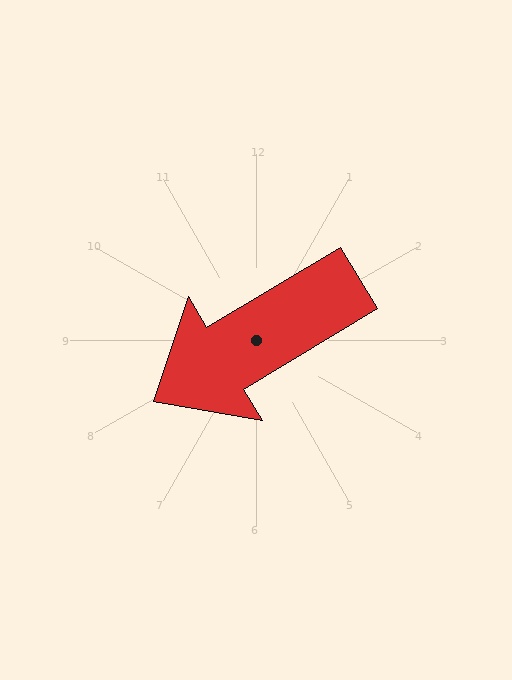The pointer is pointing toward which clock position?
Roughly 8 o'clock.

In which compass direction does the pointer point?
Southwest.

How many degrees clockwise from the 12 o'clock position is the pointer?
Approximately 239 degrees.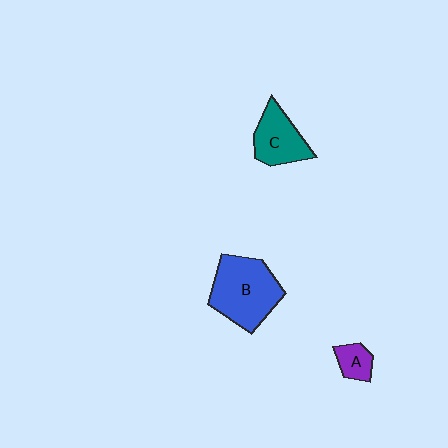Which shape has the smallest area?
Shape A (purple).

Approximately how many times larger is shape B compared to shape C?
Approximately 1.6 times.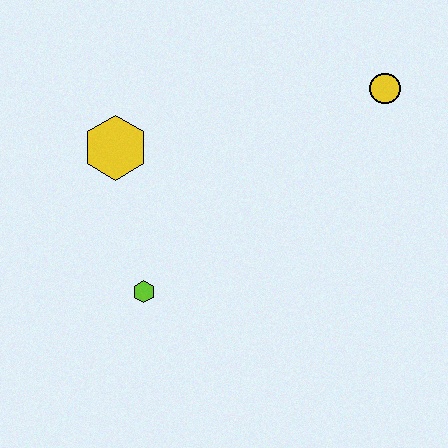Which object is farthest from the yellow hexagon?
The yellow circle is farthest from the yellow hexagon.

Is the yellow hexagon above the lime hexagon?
Yes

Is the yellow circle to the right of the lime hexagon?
Yes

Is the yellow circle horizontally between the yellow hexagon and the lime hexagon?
No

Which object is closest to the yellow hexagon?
The lime hexagon is closest to the yellow hexagon.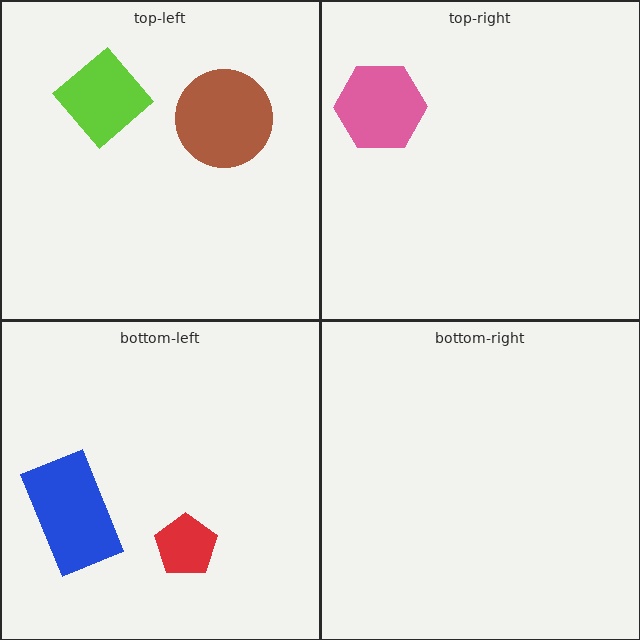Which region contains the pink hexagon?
The top-right region.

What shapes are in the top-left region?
The lime diamond, the brown circle.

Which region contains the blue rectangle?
The bottom-left region.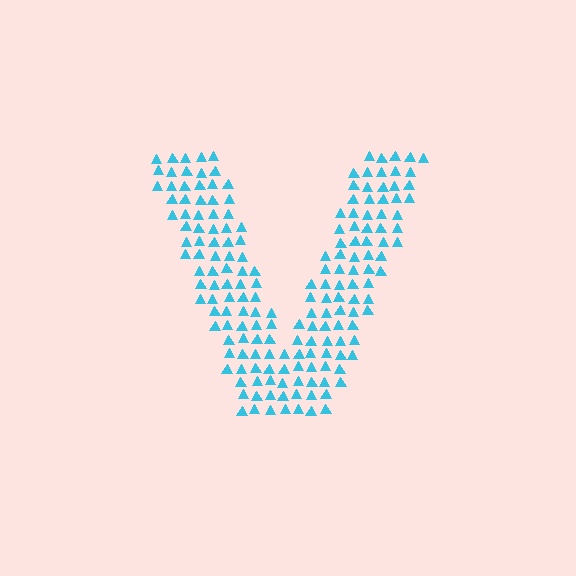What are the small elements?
The small elements are triangles.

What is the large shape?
The large shape is the letter V.